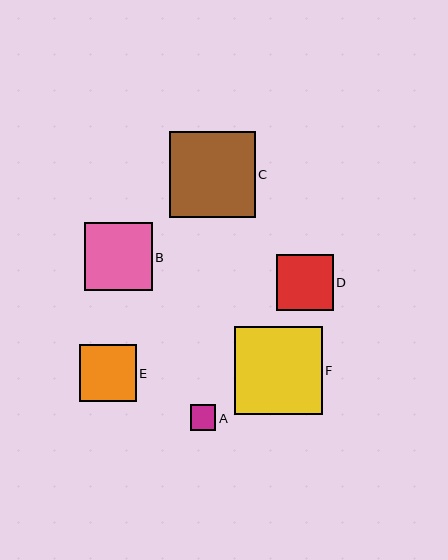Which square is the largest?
Square F is the largest with a size of approximately 88 pixels.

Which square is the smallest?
Square A is the smallest with a size of approximately 25 pixels.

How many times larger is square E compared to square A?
Square E is approximately 2.2 times the size of square A.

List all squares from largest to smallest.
From largest to smallest: F, C, B, E, D, A.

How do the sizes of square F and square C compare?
Square F and square C are approximately the same size.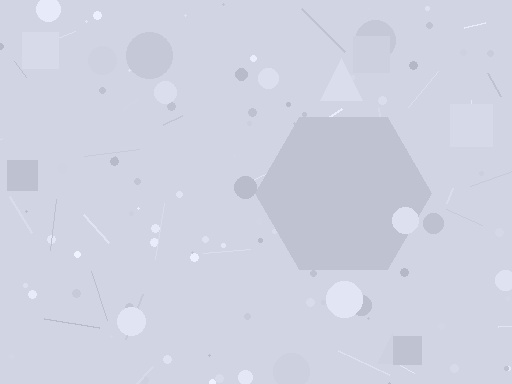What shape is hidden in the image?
A hexagon is hidden in the image.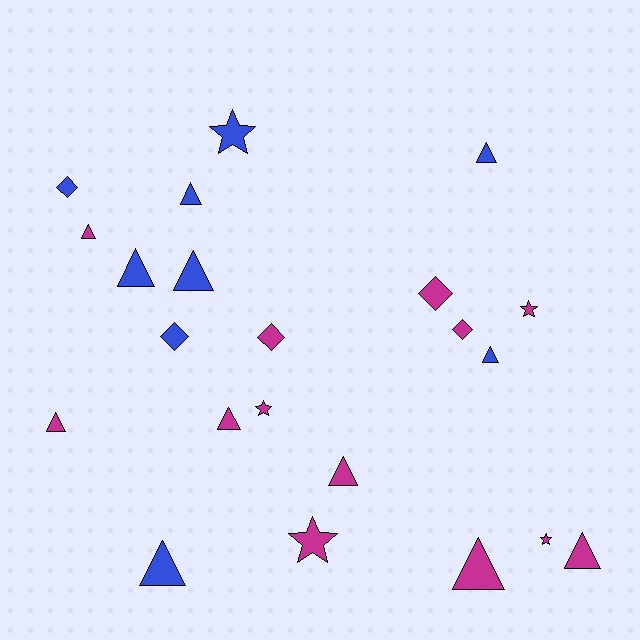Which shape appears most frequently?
Triangle, with 12 objects.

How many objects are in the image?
There are 22 objects.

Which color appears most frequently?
Magenta, with 13 objects.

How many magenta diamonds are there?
There are 3 magenta diamonds.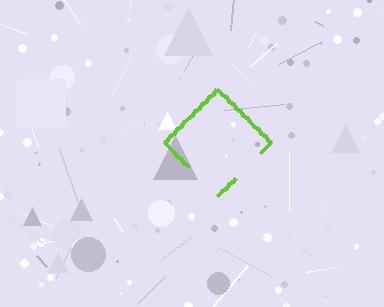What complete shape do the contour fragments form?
The contour fragments form a diamond.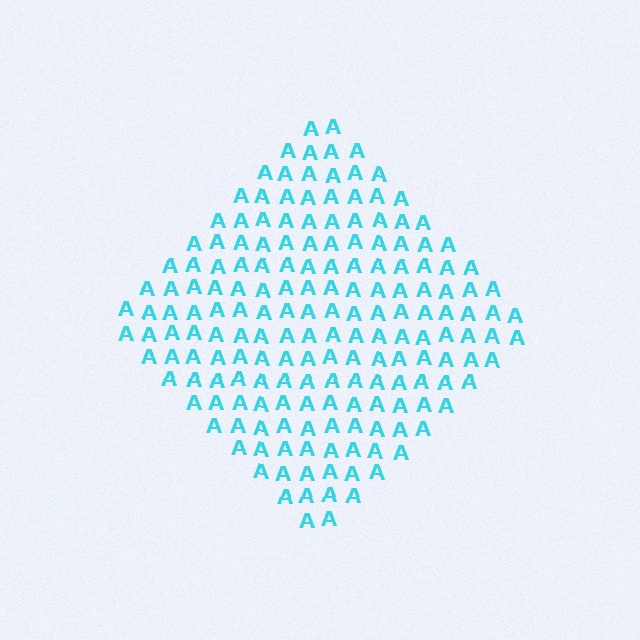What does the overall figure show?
The overall figure shows a diamond.